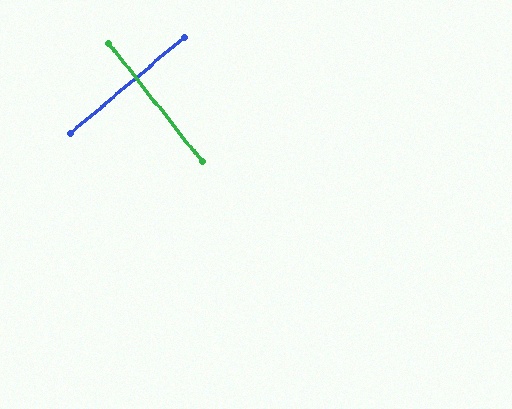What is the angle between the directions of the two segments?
Approximately 88 degrees.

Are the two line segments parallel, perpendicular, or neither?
Perpendicular — they meet at approximately 88°.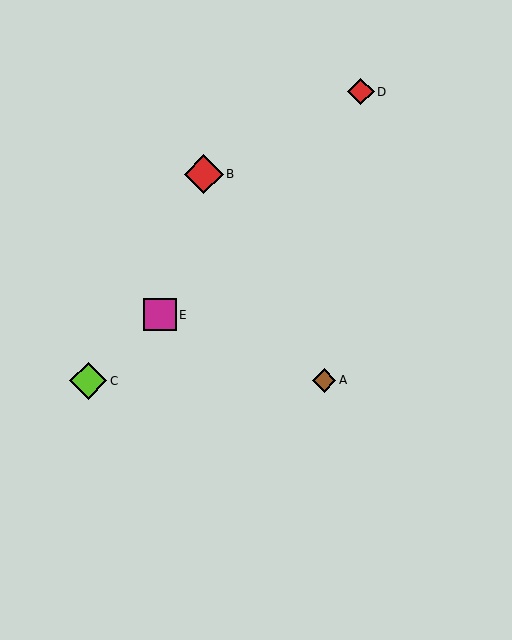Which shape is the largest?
The red diamond (labeled B) is the largest.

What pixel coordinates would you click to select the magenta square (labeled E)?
Click at (160, 315) to select the magenta square E.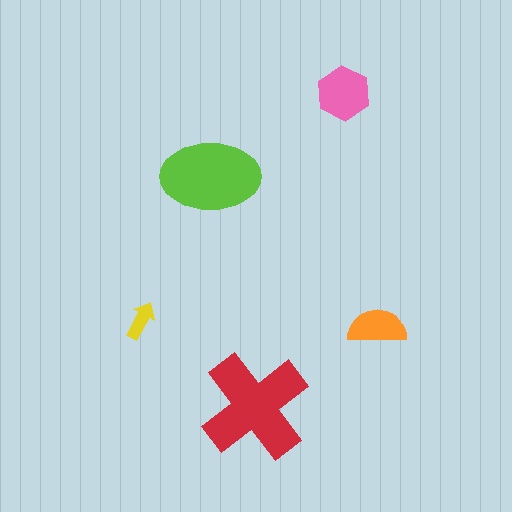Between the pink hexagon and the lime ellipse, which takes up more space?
The lime ellipse.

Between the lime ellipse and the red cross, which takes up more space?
The red cross.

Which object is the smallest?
The yellow arrow.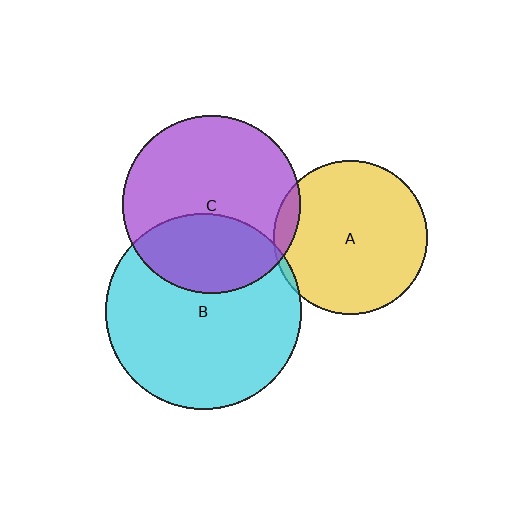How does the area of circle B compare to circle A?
Approximately 1.6 times.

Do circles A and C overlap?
Yes.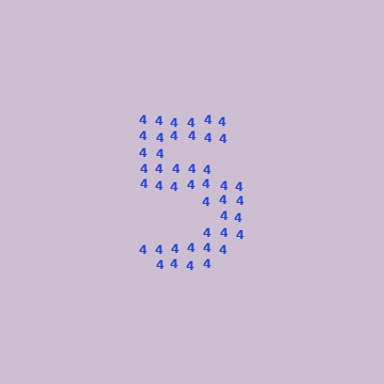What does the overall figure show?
The overall figure shows the digit 5.